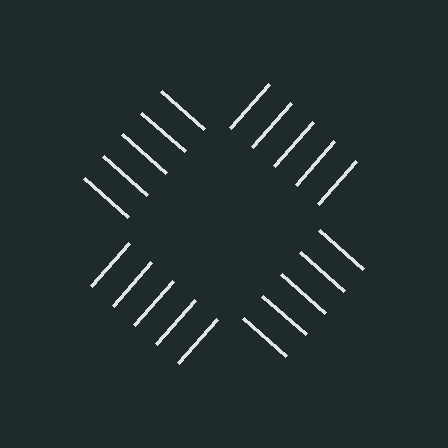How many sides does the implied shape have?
4 sides — the line-ends trace a square.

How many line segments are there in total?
20 — 5 along each of the 4 edges.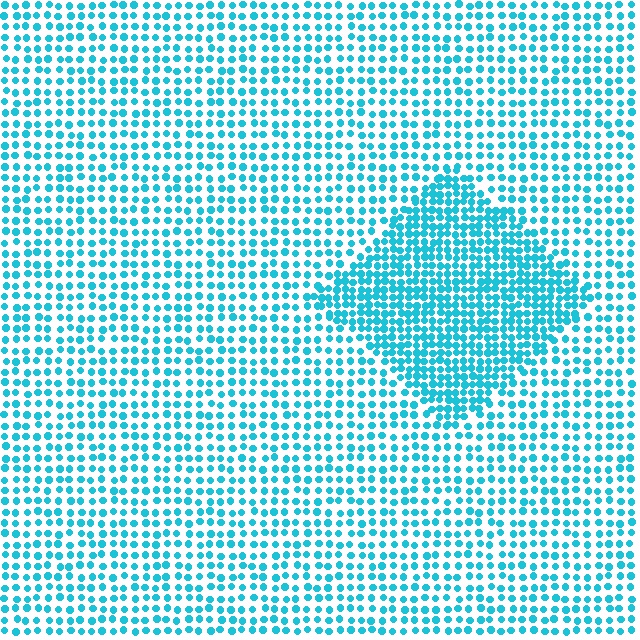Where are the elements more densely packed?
The elements are more densely packed inside the diamond boundary.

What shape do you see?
I see a diamond.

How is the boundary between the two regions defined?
The boundary is defined by a change in element density (approximately 1.8x ratio). All elements are the same color, size, and shape.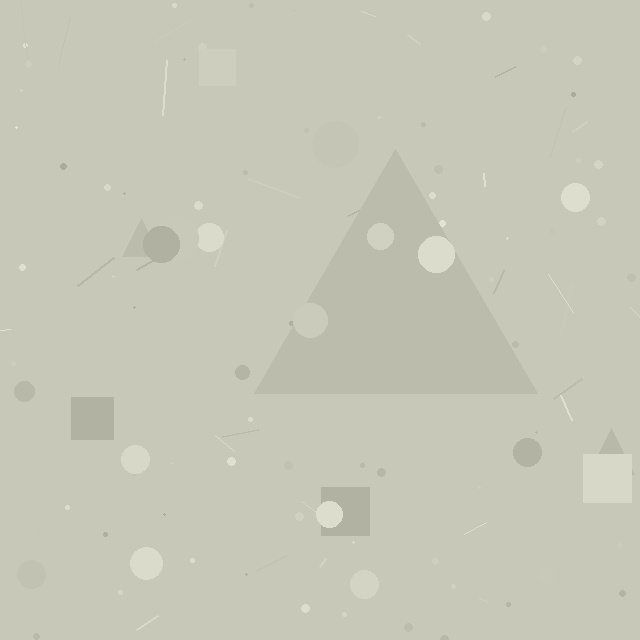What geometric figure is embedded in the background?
A triangle is embedded in the background.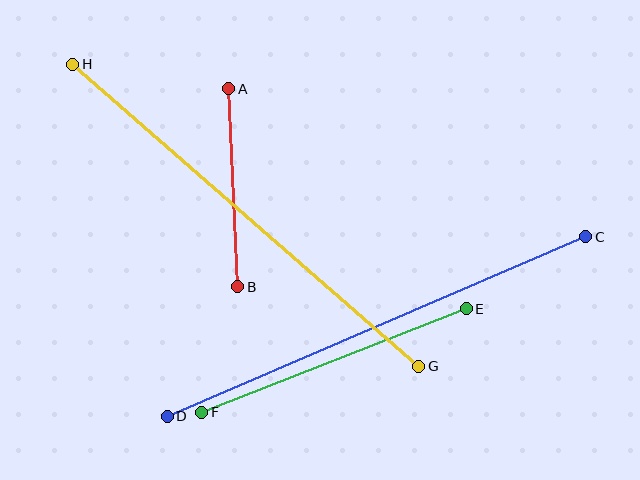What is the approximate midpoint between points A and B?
The midpoint is at approximately (233, 188) pixels.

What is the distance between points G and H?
The distance is approximately 459 pixels.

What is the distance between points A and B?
The distance is approximately 198 pixels.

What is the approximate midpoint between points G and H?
The midpoint is at approximately (246, 215) pixels.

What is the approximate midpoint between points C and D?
The midpoint is at approximately (376, 327) pixels.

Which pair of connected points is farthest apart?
Points G and H are farthest apart.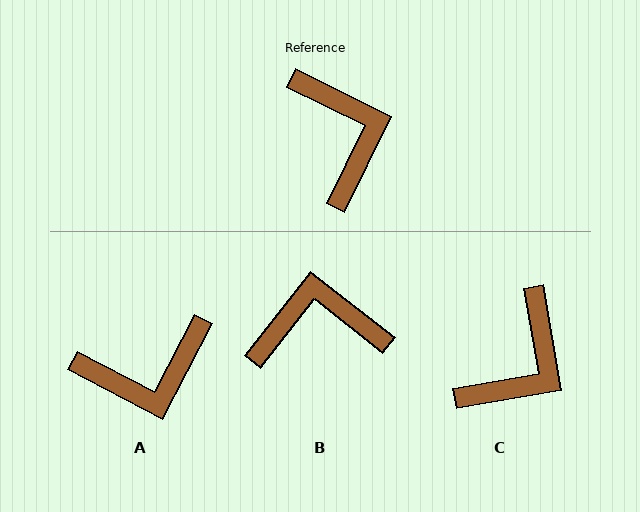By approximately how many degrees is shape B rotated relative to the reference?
Approximately 78 degrees counter-clockwise.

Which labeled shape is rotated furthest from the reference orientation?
A, about 91 degrees away.